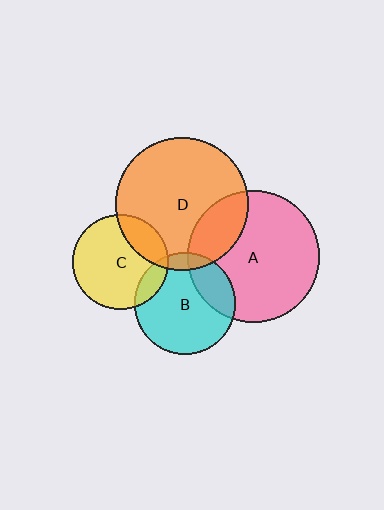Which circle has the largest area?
Circle D (orange).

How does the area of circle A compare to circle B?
Approximately 1.7 times.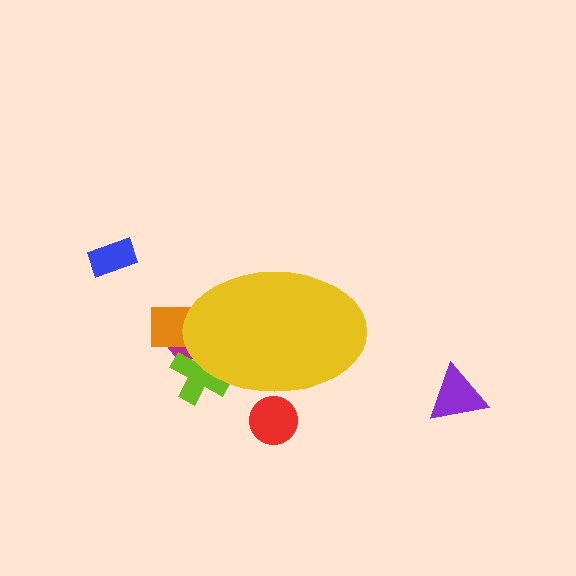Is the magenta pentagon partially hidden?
Yes, the magenta pentagon is partially hidden behind the yellow ellipse.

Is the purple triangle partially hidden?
No, the purple triangle is fully visible.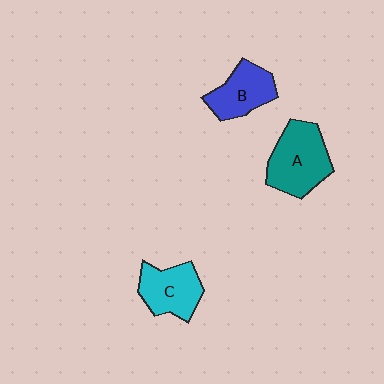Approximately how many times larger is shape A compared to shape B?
Approximately 1.4 times.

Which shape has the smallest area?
Shape B (blue).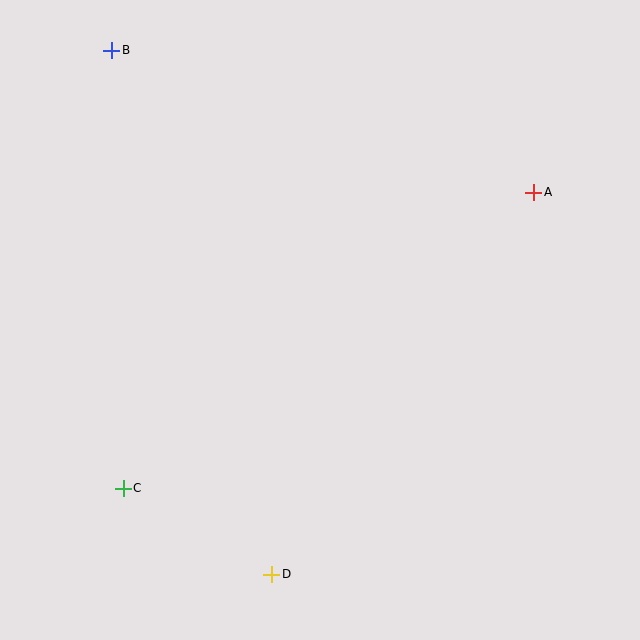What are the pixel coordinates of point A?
Point A is at (534, 192).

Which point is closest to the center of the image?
Point A at (534, 192) is closest to the center.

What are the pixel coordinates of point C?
Point C is at (123, 488).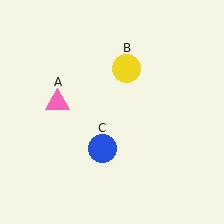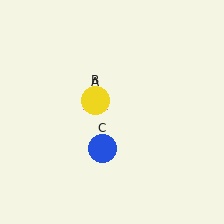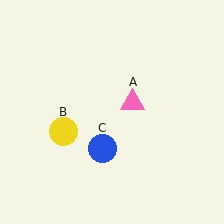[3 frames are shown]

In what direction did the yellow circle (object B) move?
The yellow circle (object B) moved down and to the left.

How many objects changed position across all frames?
2 objects changed position: pink triangle (object A), yellow circle (object B).